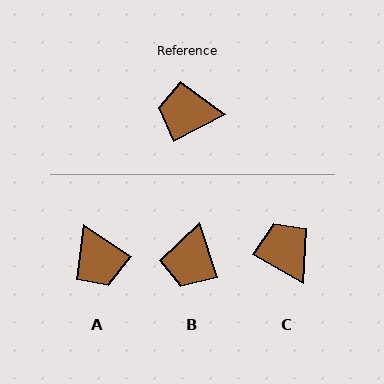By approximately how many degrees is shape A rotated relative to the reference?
Approximately 119 degrees counter-clockwise.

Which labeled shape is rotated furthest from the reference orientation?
A, about 119 degrees away.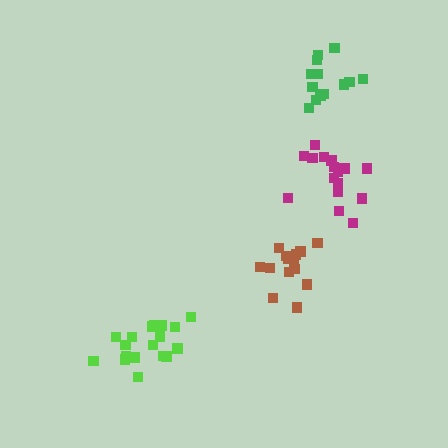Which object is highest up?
The green cluster is topmost.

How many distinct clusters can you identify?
There are 4 distinct clusters.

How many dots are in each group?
Group 1: 14 dots, Group 2: 16 dots, Group 3: 14 dots, Group 4: 18 dots (62 total).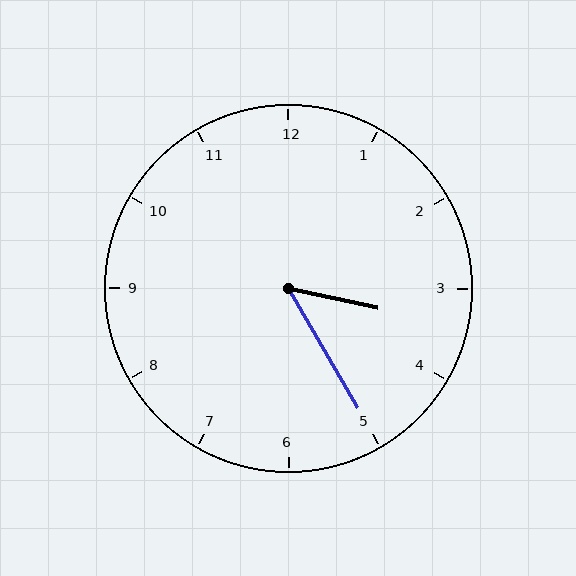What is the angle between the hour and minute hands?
Approximately 48 degrees.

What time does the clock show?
3:25.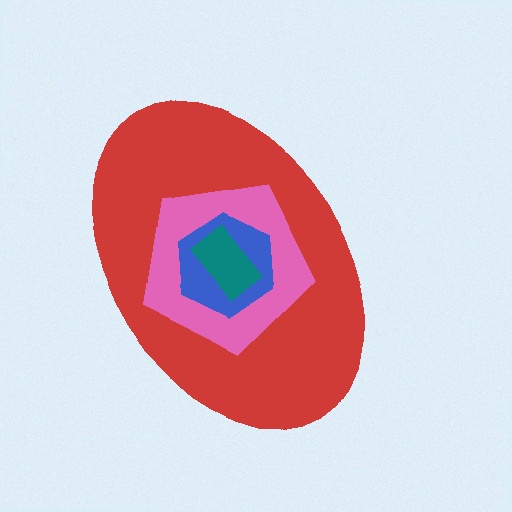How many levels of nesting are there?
4.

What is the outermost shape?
The red ellipse.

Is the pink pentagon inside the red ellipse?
Yes.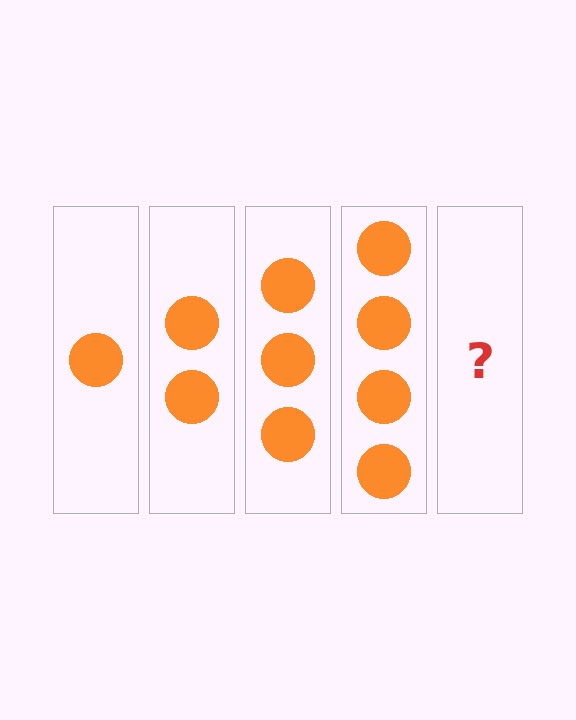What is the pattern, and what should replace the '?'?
The pattern is that each step adds one more circle. The '?' should be 5 circles.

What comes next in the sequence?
The next element should be 5 circles.